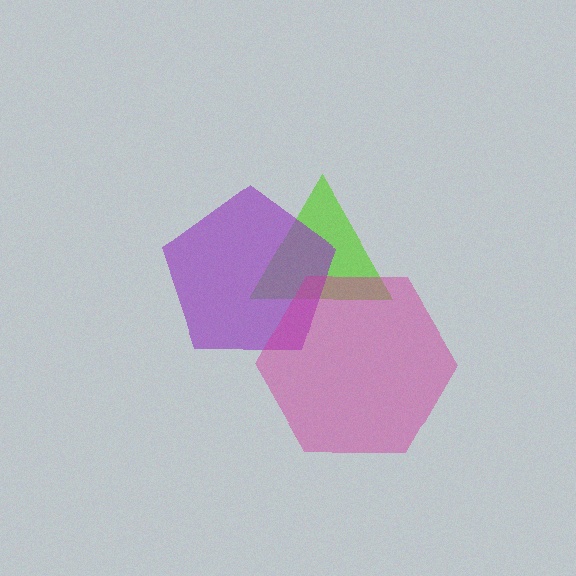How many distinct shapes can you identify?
There are 3 distinct shapes: a lime triangle, a purple pentagon, a magenta hexagon.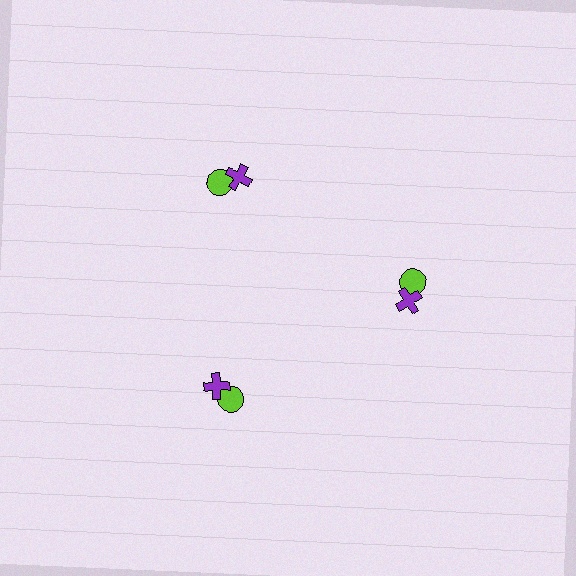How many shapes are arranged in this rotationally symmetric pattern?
There are 6 shapes, arranged in 3 groups of 2.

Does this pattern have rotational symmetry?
Yes, this pattern has 3-fold rotational symmetry. It looks the same after rotating 120 degrees around the center.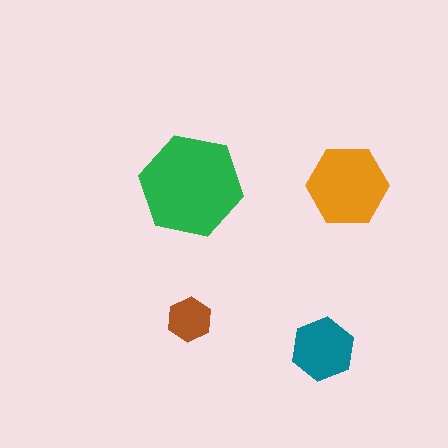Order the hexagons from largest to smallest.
the green one, the orange one, the teal one, the brown one.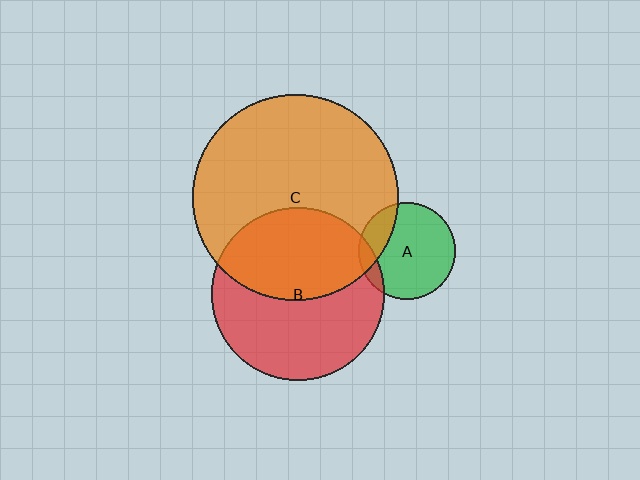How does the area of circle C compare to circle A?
Approximately 4.5 times.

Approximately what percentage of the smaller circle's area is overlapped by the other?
Approximately 10%.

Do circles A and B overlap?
Yes.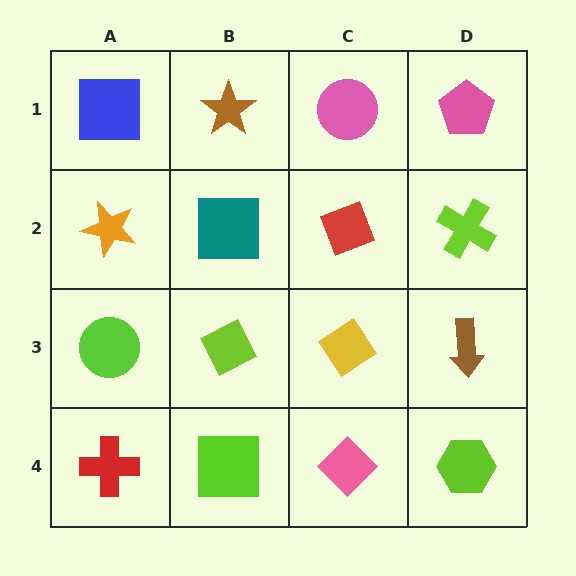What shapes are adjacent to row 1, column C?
A red diamond (row 2, column C), a brown star (row 1, column B), a pink pentagon (row 1, column D).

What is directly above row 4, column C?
A yellow diamond.